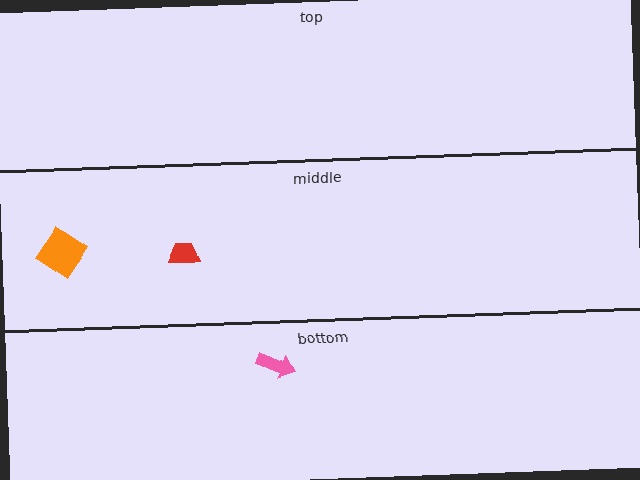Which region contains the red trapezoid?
The middle region.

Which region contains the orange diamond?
The middle region.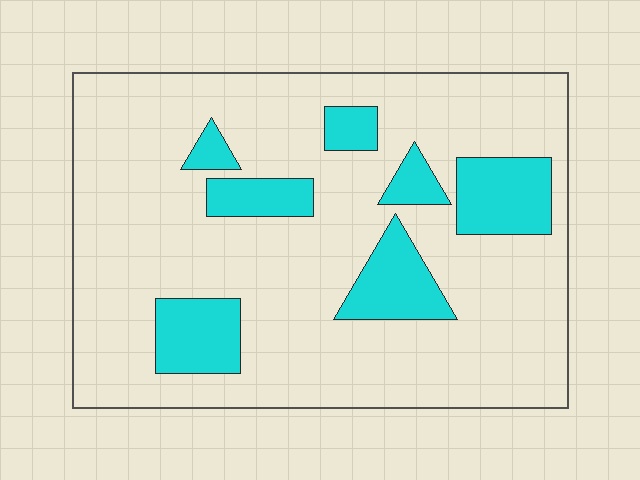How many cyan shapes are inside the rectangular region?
7.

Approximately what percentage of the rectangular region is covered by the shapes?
Approximately 20%.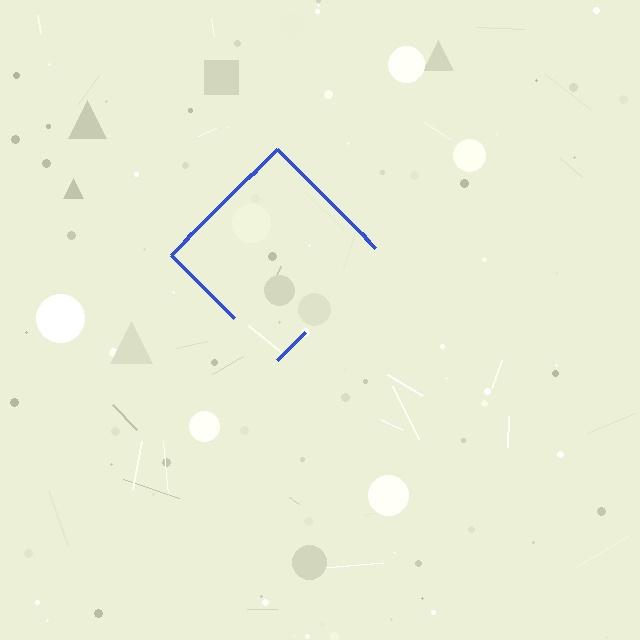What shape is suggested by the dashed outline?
The dashed outline suggests a diamond.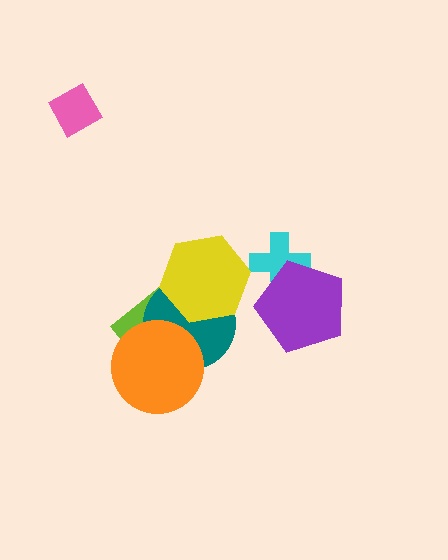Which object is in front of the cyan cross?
The purple pentagon is in front of the cyan cross.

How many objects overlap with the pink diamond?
0 objects overlap with the pink diamond.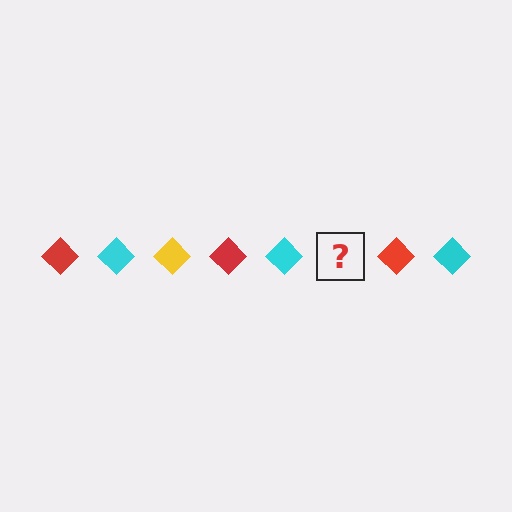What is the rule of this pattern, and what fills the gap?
The rule is that the pattern cycles through red, cyan, yellow diamonds. The gap should be filled with a yellow diamond.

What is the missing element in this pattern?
The missing element is a yellow diamond.